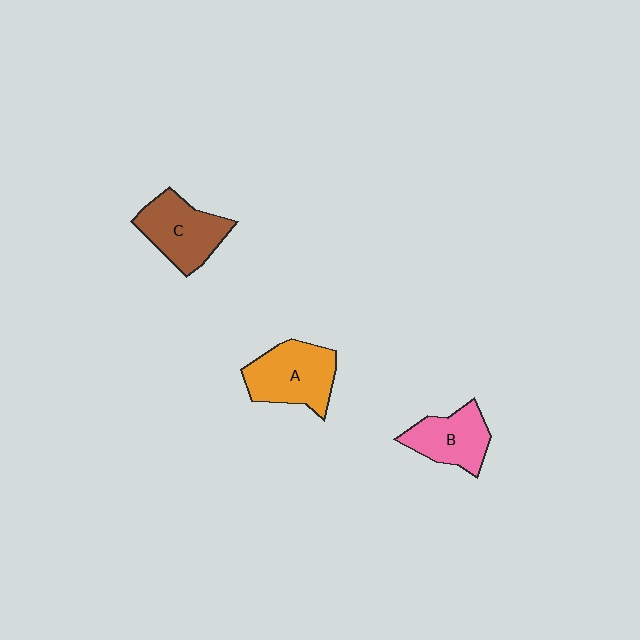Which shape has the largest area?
Shape A (orange).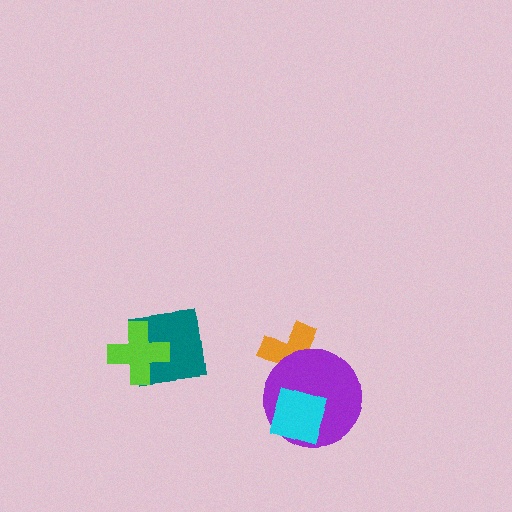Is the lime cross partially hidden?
No, no other shape covers it.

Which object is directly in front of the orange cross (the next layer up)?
The purple circle is directly in front of the orange cross.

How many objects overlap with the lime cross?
1 object overlaps with the lime cross.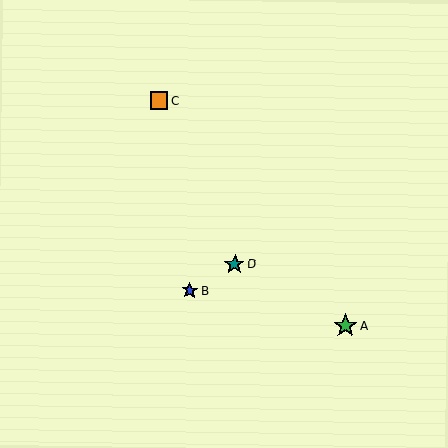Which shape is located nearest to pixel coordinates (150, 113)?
The orange square (labeled C) at (159, 101) is nearest to that location.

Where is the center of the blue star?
The center of the blue star is at (190, 290).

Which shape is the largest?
The green star (labeled A) is the largest.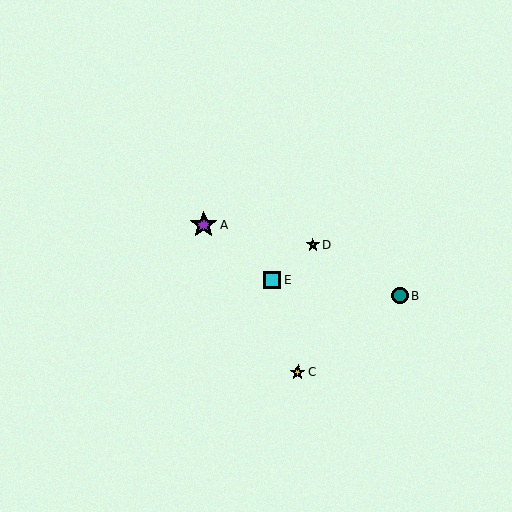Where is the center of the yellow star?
The center of the yellow star is at (298, 373).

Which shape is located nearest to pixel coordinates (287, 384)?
The yellow star (labeled C) at (298, 373) is nearest to that location.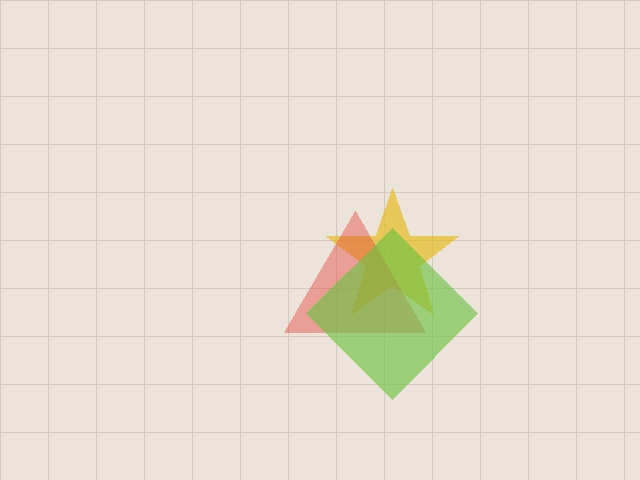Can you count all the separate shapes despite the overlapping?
Yes, there are 3 separate shapes.